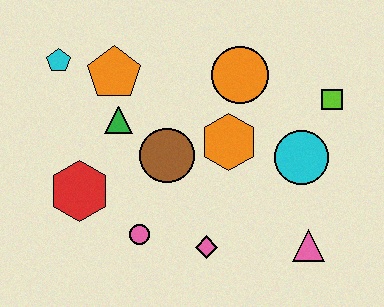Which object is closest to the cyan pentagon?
The orange pentagon is closest to the cyan pentagon.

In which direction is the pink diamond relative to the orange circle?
The pink diamond is below the orange circle.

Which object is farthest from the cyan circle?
The cyan pentagon is farthest from the cyan circle.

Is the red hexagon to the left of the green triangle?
Yes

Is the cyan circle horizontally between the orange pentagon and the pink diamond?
No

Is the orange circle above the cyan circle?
Yes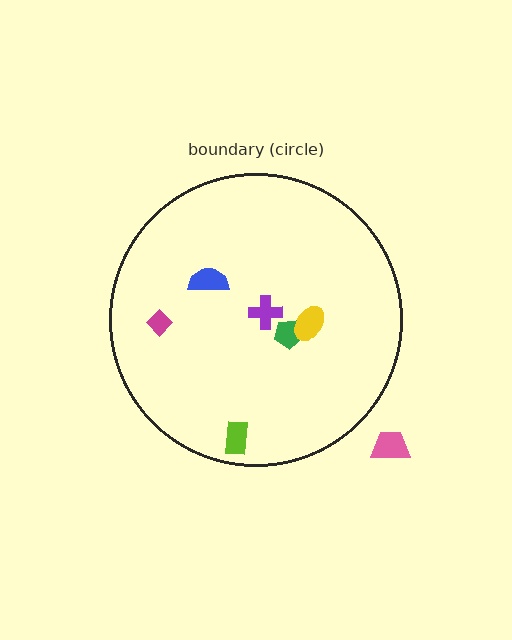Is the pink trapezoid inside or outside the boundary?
Outside.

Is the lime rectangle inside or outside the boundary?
Inside.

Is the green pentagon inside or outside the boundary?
Inside.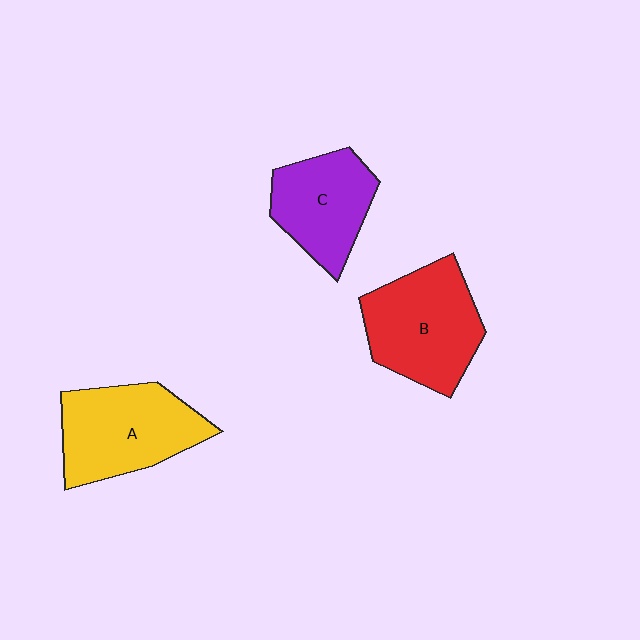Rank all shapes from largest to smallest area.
From largest to smallest: B (red), A (yellow), C (purple).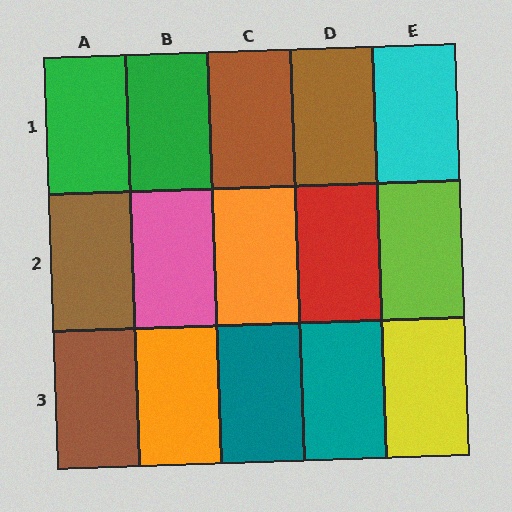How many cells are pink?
1 cell is pink.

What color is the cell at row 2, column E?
Lime.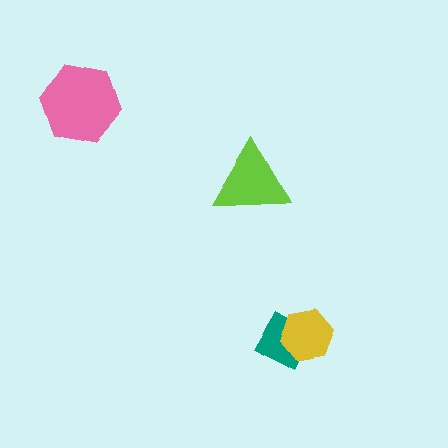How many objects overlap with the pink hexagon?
0 objects overlap with the pink hexagon.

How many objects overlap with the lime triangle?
0 objects overlap with the lime triangle.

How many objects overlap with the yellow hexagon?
1 object overlaps with the yellow hexagon.